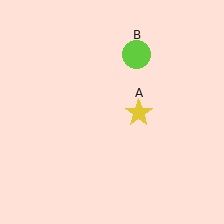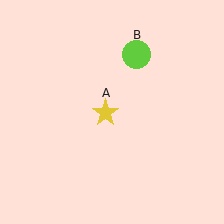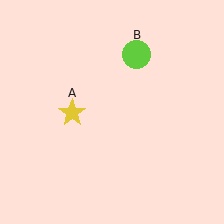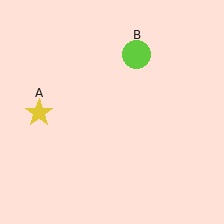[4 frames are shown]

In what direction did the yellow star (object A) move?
The yellow star (object A) moved left.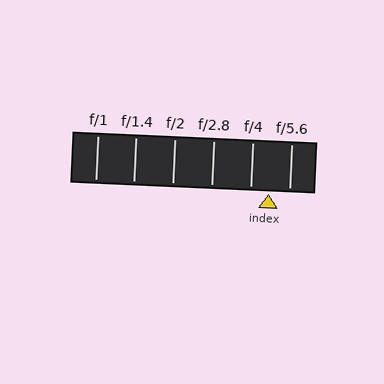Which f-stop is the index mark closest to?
The index mark is closest to f/4.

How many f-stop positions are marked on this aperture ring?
There are 6 f-stop positions marked.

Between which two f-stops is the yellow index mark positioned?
The index mark is between f/4 and f/5.6.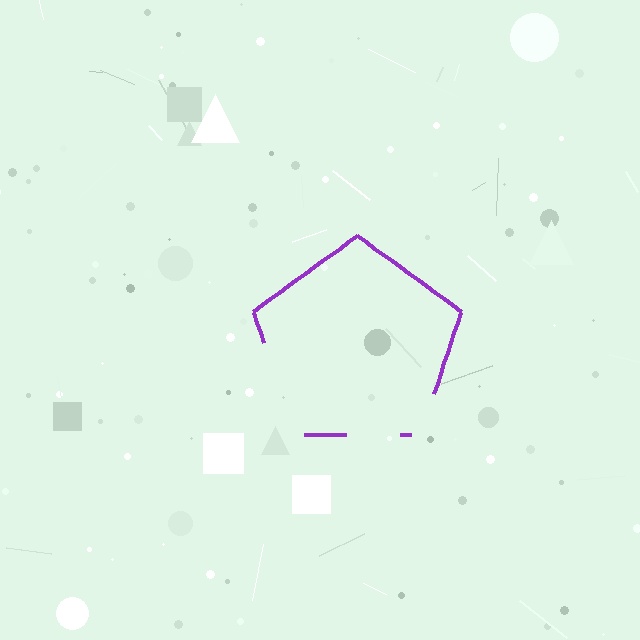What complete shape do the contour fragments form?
The contour fragments form a pentagon.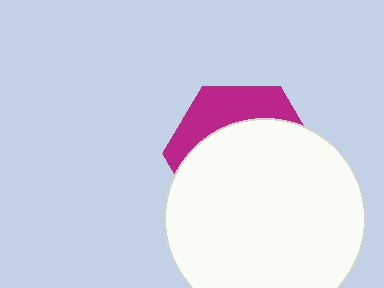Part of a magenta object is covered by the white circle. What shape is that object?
It is a hexagon.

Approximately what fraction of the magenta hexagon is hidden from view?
Roughly 70% of the magenta hexagon is hidden behind the white circle.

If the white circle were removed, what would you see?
You would see the complete magenta hexagon.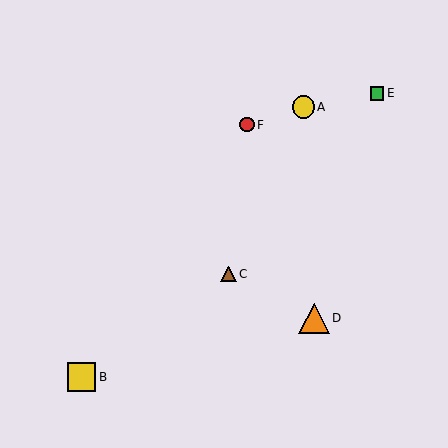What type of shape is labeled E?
Shape E is a green square.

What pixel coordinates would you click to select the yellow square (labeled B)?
Click at (82, 377) to select the yellow square B.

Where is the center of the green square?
The center of the green square is at (377, 93).